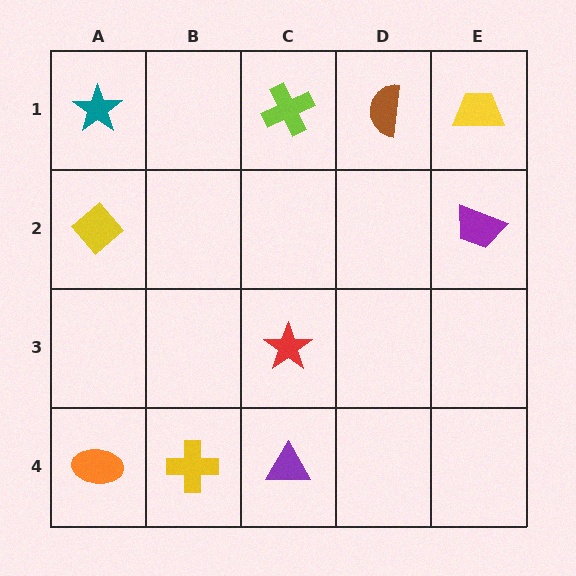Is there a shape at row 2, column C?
No, that cell is empty.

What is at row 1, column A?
A teal star.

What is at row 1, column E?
A yellow trapezoid.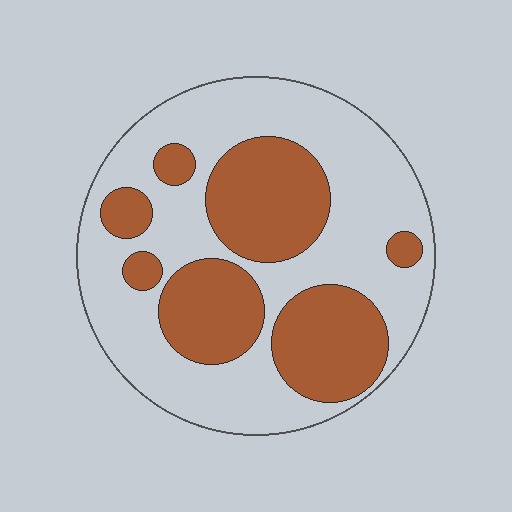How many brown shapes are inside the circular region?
7.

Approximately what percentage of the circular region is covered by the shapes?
Approximately 40%.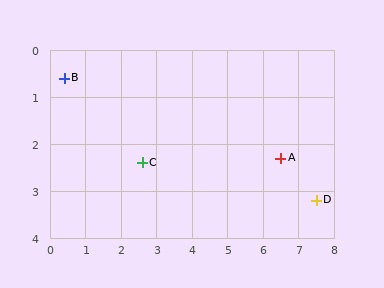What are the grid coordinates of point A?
Point A is at approximately (6.5, 2.3).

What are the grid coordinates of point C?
Point C is at approximately (2.6, 2.4).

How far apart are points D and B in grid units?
Points D and B are about 7.6 grid units apart.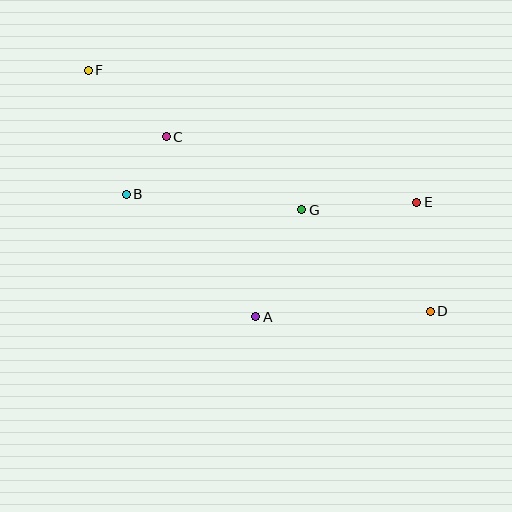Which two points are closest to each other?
Points B and C are closest to each other.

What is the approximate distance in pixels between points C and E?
The distance between C and E is approximately 259 pixels.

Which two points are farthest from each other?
Points D and F are farthest from each other.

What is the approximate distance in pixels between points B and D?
The distance between B and D is approximately 326 pixels.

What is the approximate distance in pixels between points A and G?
The distance between A and G is approximately 117 pixels.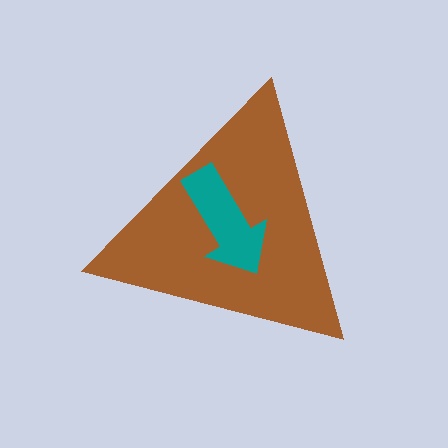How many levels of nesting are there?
2.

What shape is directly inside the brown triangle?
The teal arrow.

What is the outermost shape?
The brown triangle.